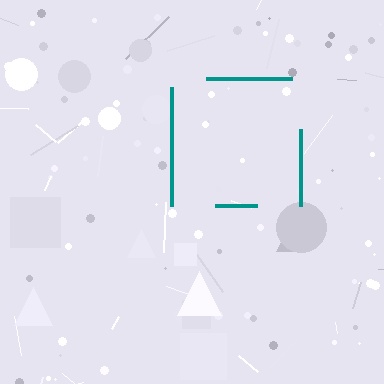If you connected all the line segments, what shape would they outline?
They would outline a square.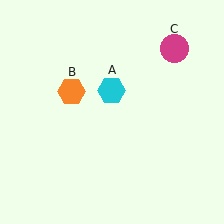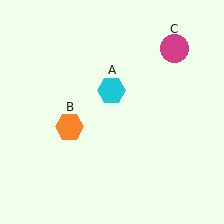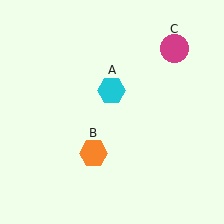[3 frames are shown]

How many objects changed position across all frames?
1 object changed position: orange hexagon (object B).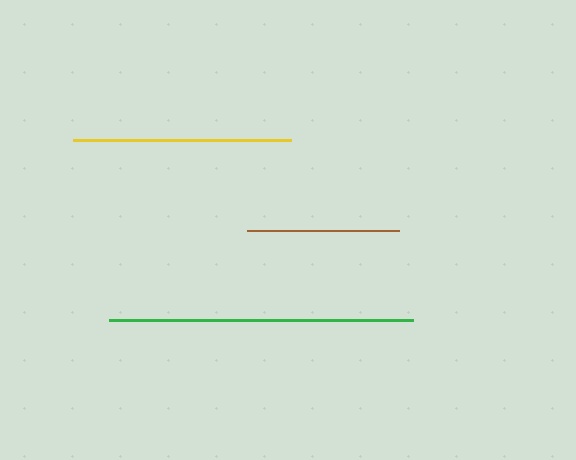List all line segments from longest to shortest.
From longest to shortest: green, yellow, brown.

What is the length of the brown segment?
The brown segment is approximately 153 pixels long.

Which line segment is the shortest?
The brown line is the shortest at approximately 153 pixels.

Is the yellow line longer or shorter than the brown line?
The yellow line is longer than the brown line.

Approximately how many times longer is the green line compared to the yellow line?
The green line is approximately 1.4 times the length of the yellow line.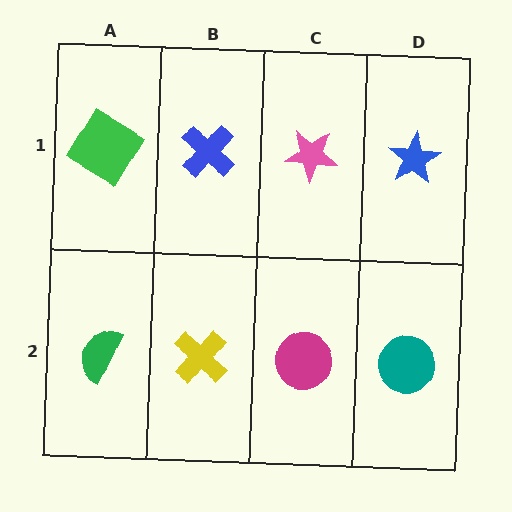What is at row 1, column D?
A blue star.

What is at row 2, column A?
A green semicircle.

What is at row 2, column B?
A yellow cross.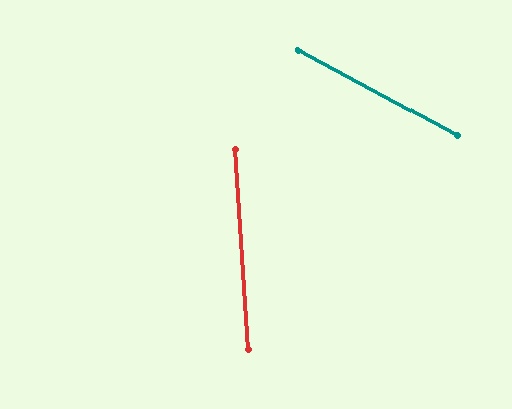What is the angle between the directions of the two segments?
Approximately 58 degrees.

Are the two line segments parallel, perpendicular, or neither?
Neither parallel nor perpendicular — they differ by about 58°.